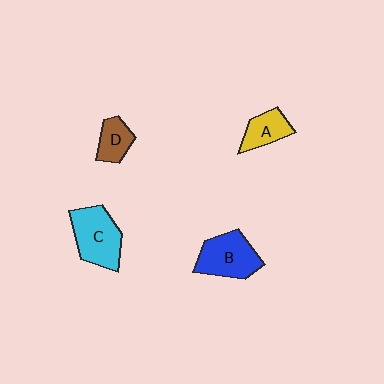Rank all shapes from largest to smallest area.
From largest to smallest: C (cyan), B (blue), A (yellow), D (brown).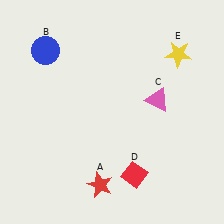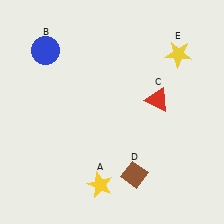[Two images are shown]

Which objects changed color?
A changed from red to yellow. C changed from pink to red. D changed from red to brown.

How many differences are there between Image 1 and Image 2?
There are 3 differences between the two images.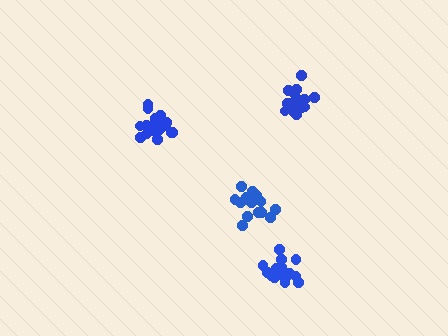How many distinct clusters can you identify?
There are 4 distinct clusters.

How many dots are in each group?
Group 1: 17 dots, Group 2: 21 dots, Group 3: 19 dots, Group 4: 16 dots (73 total).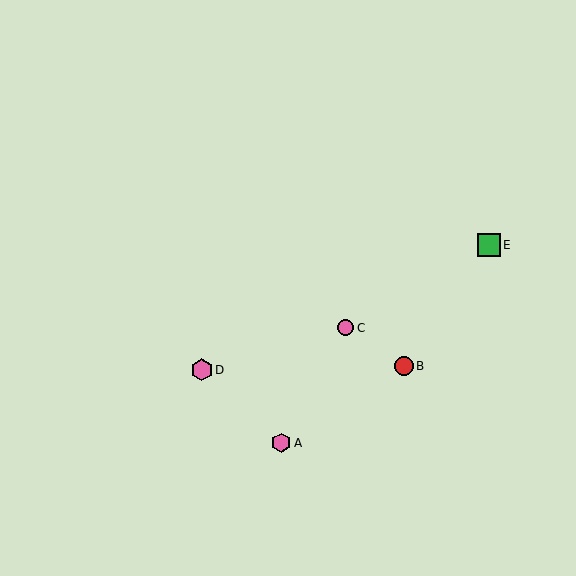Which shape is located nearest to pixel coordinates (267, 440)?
The pink hexagon (labeled A) at (281, 443) is nearest to that location.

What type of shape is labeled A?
Shape A is a pink hexagon.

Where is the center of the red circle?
The center of the red circle is at (404, 366).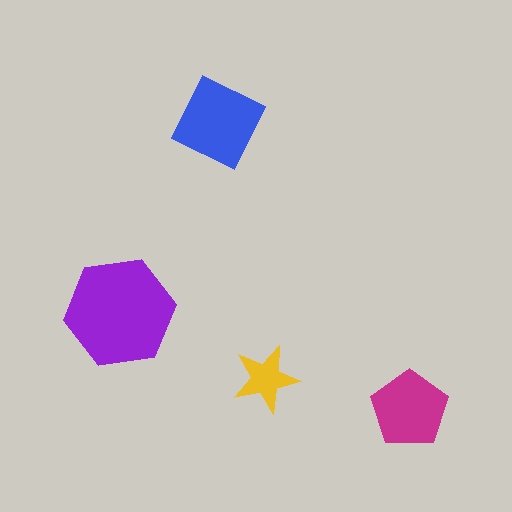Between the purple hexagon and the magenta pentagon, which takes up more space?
The purple hexagon.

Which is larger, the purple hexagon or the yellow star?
The purple hexagon.